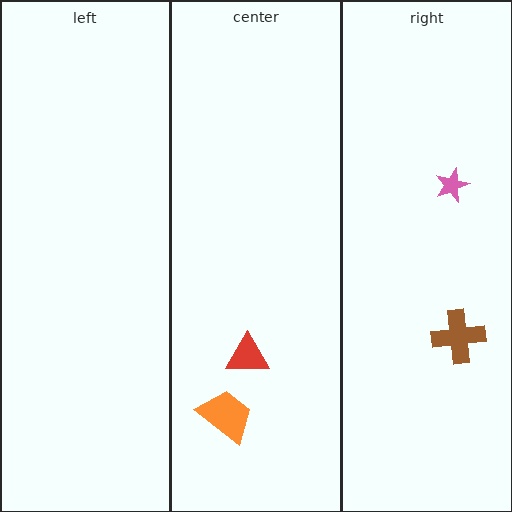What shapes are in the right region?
The pink star, the brown cross.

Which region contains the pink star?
The right region.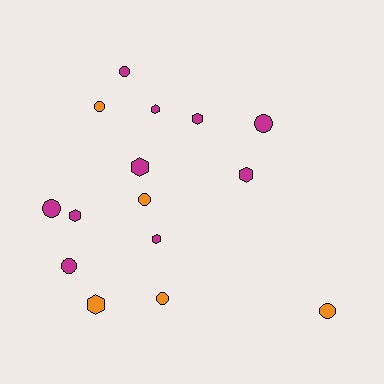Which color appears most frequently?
Magenta, with 10 objects.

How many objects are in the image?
There are 15 objects.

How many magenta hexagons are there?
There are 6 magenta hexagons.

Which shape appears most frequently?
Circle, with 8 objects.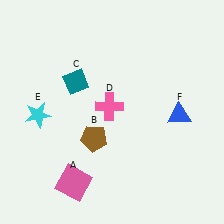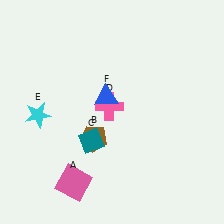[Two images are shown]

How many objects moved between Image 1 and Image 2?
2 objects moved between the two images.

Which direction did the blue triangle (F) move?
The blue triangle (F) moved left.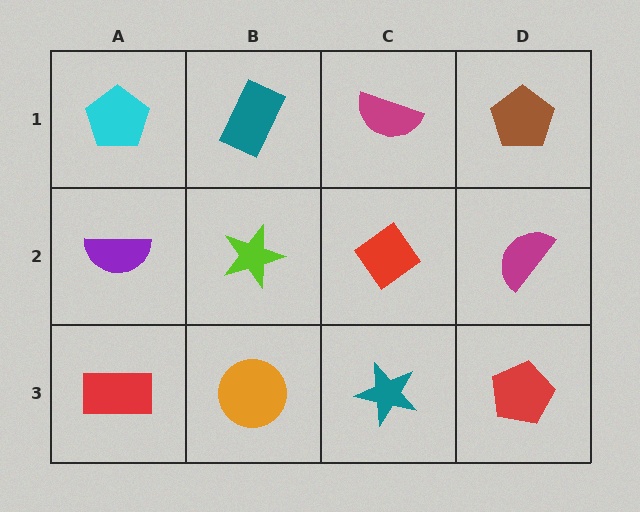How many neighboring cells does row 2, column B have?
4.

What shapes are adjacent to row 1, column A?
A purple semicircle (row 2, column A), a teal rectangle (row 1, column B).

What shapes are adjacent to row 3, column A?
A purple semicircle (row 2, column A), an orange circle (row 3, column B).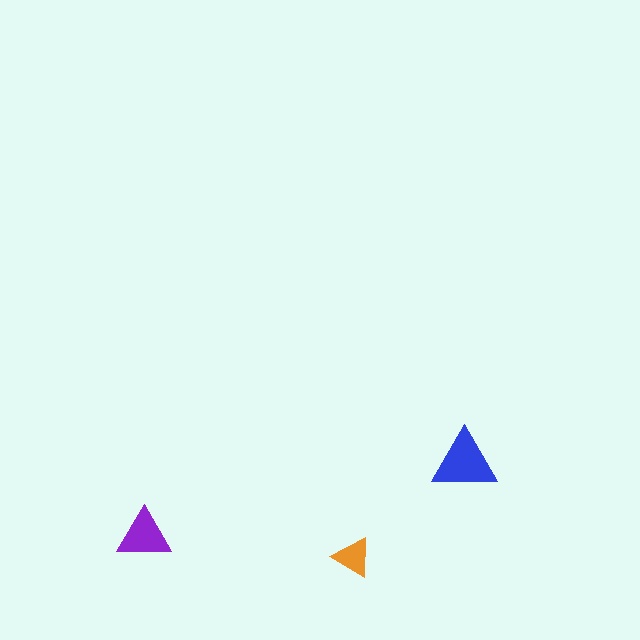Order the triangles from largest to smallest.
the blue one, the purple one, the orange one.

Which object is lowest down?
The orange triangle is bottommost.